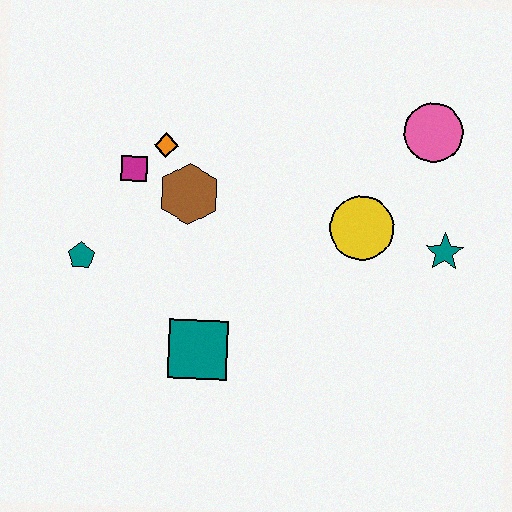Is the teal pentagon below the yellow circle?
Yes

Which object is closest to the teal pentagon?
The magenta square is closest to the teal pentagon.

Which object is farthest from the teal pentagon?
The pink circle is farthest from the teal pentagon.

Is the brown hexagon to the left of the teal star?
Yes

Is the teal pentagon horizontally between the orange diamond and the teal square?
No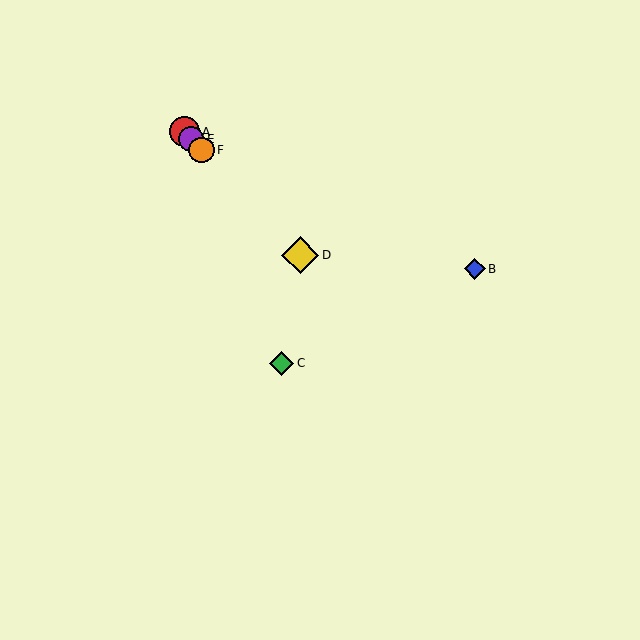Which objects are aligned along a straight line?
Objects A, D, E, F are aligned along a straight line.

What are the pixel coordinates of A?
Object A is at (184, 132).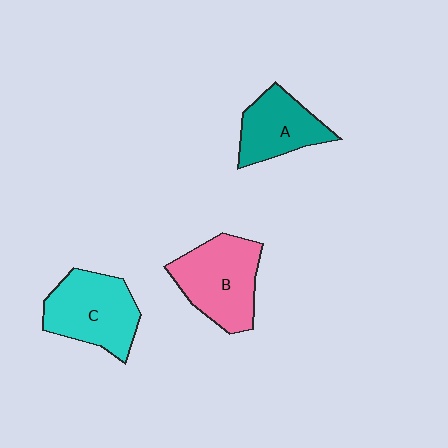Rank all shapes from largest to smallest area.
From largest to smallest: B (pink), C (cyan), A (teal).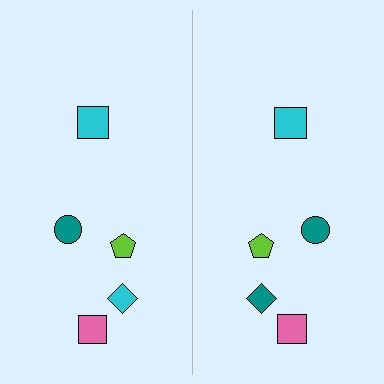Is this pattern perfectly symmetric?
No, the pattern is not perfectly symmetric. The teal diamond on the right side breaks the symmetry — its mirror counterpart is cyan.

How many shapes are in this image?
There are 10 shapes in this image.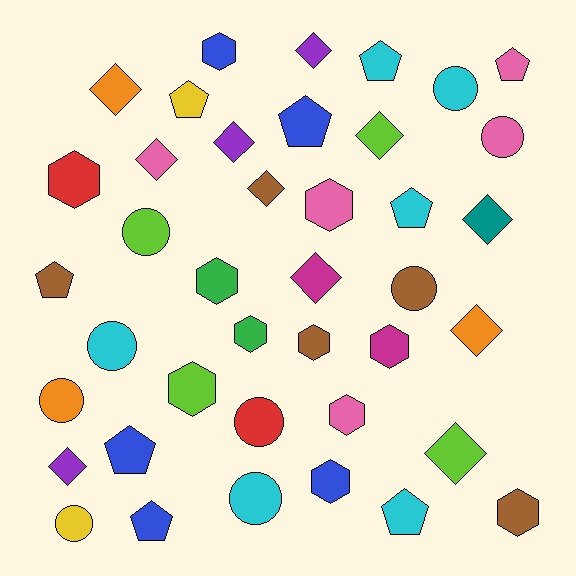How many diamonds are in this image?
There are 11 diamonds.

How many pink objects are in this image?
There are 5 pink objects.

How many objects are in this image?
There are 40 objects.